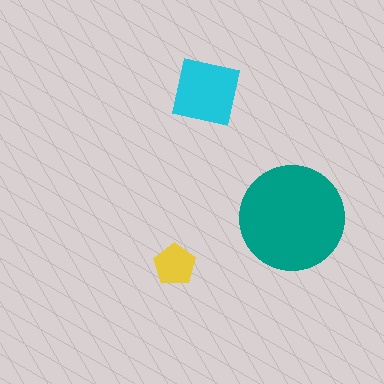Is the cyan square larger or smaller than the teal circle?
Smaller.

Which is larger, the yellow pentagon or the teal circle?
The teal circle.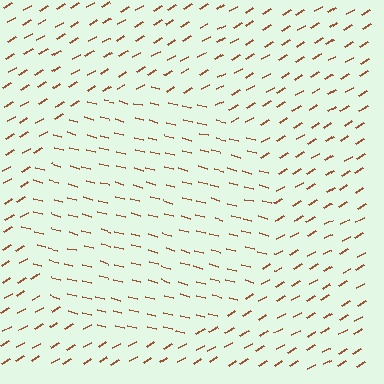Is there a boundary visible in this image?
Yes, there is a texture boundary formed by a change in line orientation.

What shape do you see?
I see a circle.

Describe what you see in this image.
The image is filled with small brown line segments. A circle region in the image has lines oriented differently from the surrounding lines, creating a visible texture boundary.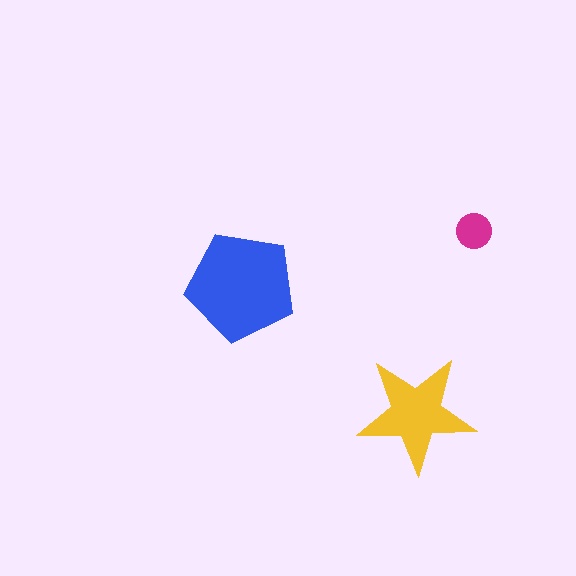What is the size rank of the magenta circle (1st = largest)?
3rd.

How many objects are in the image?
There are 3 objects in the image.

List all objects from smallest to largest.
The magenta circle, the yellow star, the blue pentagon.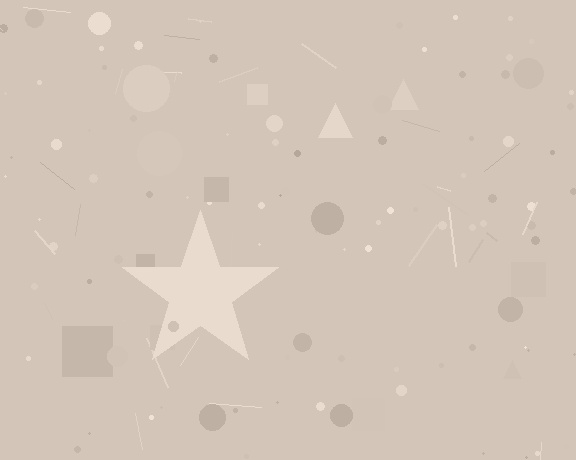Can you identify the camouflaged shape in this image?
The camouflaged shape is a star.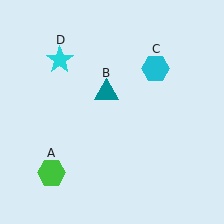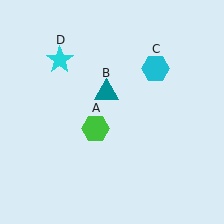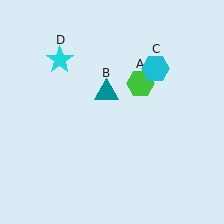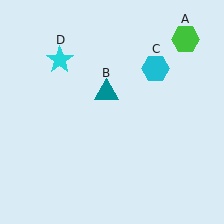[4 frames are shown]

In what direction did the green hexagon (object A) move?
The green hexagon (object A) moved up and to the right.